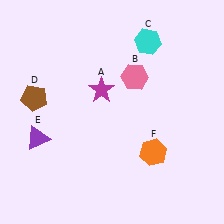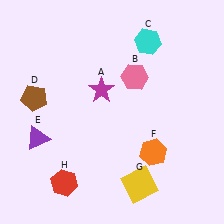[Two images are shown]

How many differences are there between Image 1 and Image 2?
There are 2 differences between the two images.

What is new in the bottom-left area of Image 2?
A red hexagon (H) was added in the bottom-left area of Image 2.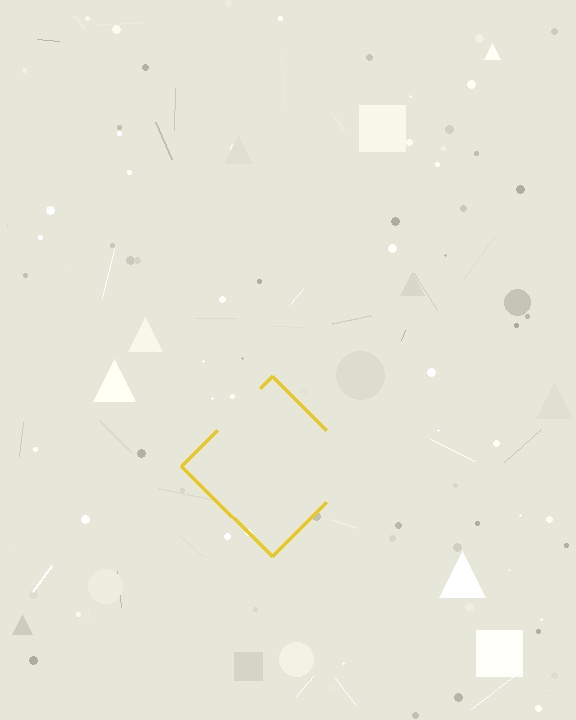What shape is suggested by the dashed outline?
The dashed outline suggests a diamond.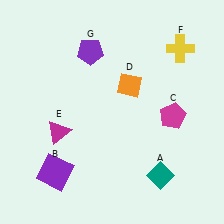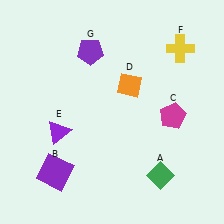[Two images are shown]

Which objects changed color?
A changed from teal to green. E changed from magenta to purple.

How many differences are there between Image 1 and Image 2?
There are 2 differences between the two images.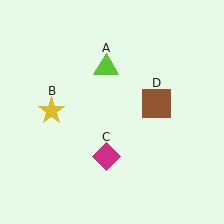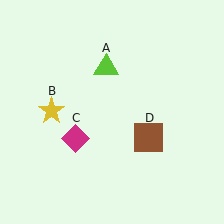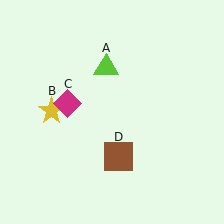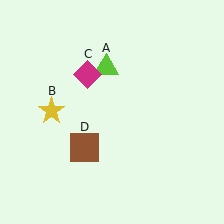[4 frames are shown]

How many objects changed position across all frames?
2 objects changed position: magenta diamond (object C), brown square (object D).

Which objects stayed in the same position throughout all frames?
Lime triangle (object A) and yellow star (object B) remained stationary.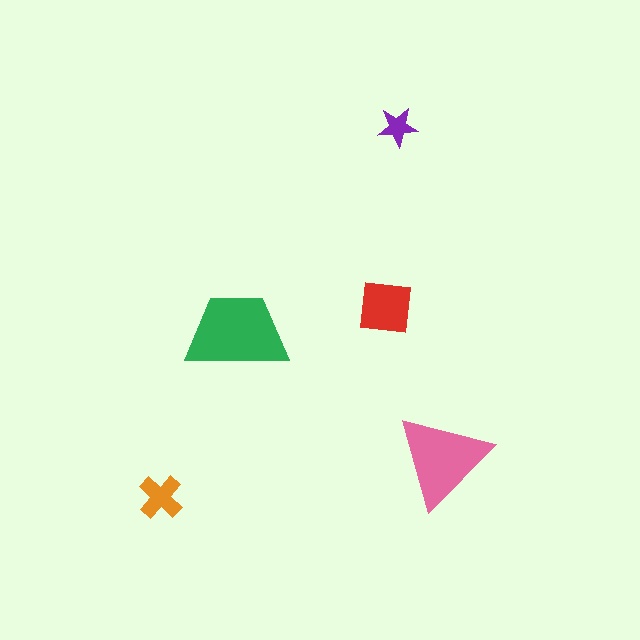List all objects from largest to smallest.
The green trapezoid, the pink triangle, the red square, the orange cross, the purple star.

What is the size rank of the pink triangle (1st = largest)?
2nd.